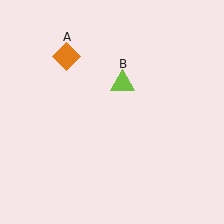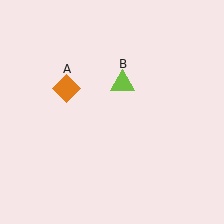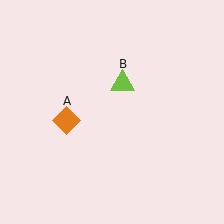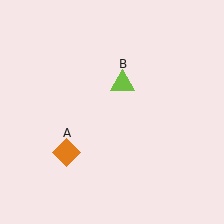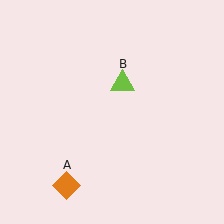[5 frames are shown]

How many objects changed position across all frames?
1 object changed position: orange diamond (object A).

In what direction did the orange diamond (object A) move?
The orange diamond (object A) moved down.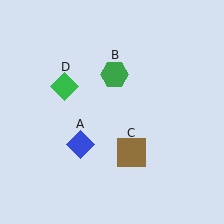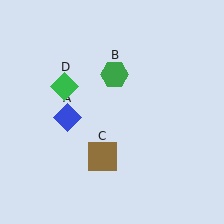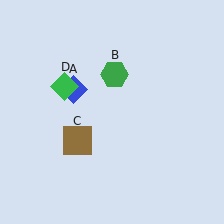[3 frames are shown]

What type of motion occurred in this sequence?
The blue diamond (object A), brown square (object C) rotated clockwise around the center of the scene.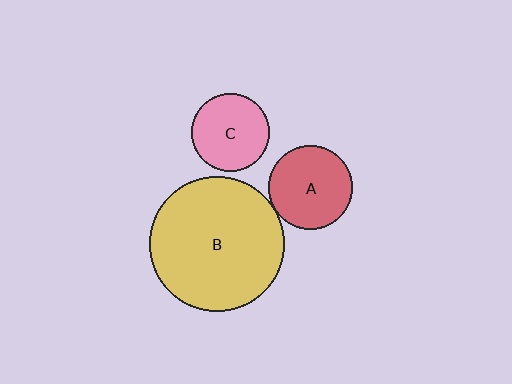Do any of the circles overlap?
No, none of the circles overlap.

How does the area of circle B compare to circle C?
Approximately 3.0 times.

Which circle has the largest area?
Circle B (yellow).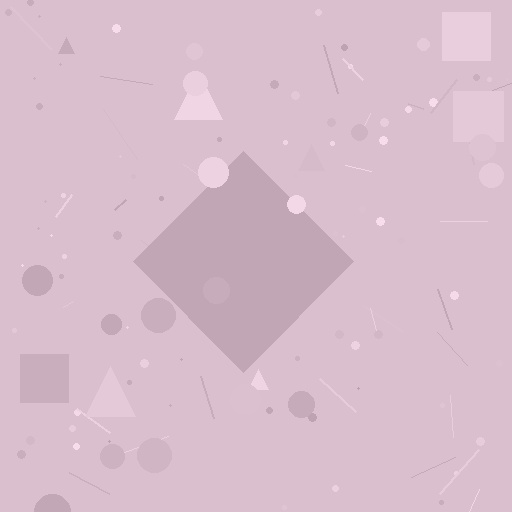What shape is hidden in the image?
A diamond is hidden in the image.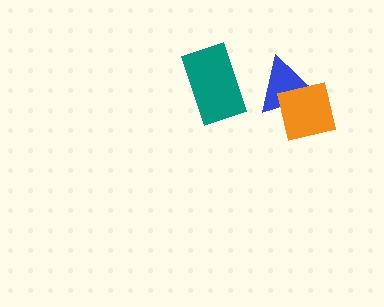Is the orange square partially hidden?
No, no other shape covers it.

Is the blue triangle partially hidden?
Yes, it is partially covered by another shape.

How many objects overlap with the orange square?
1 object overlaps with the orange square.